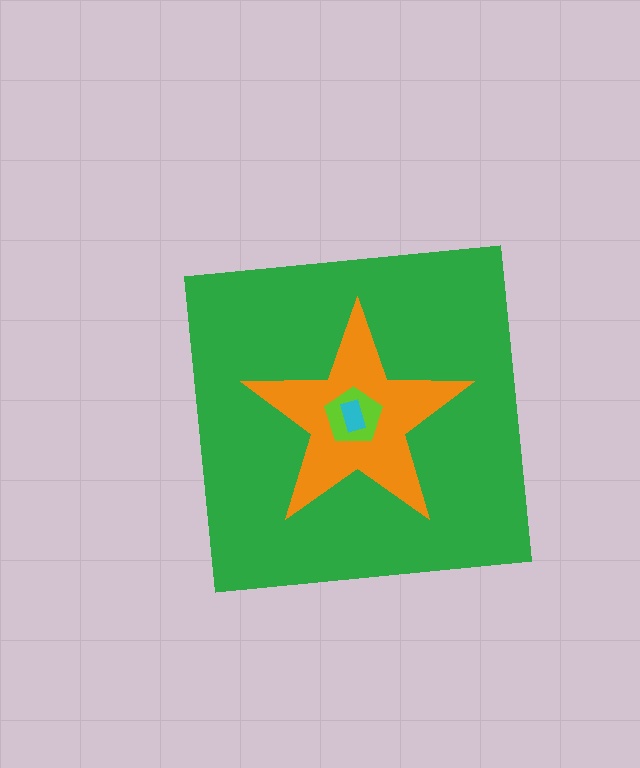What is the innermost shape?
The cyan rectangle.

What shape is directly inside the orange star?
The lime pentagon.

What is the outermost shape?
The green square.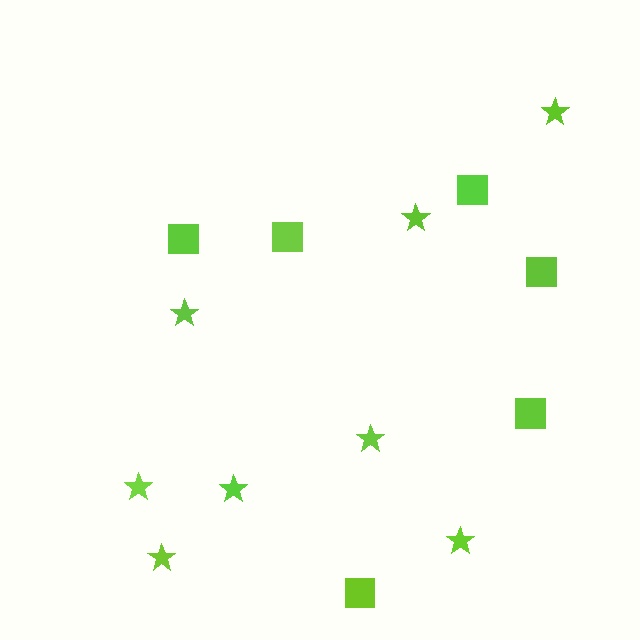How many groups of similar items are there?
There are 2 groups: one group of stars (8) and one group of squares (6).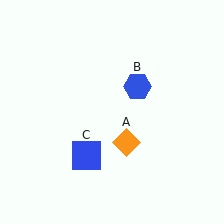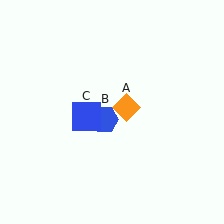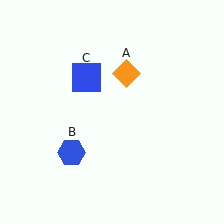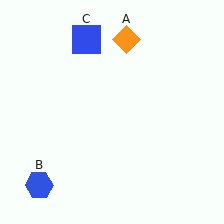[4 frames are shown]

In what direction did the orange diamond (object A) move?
The orange diamond (object A) moved up.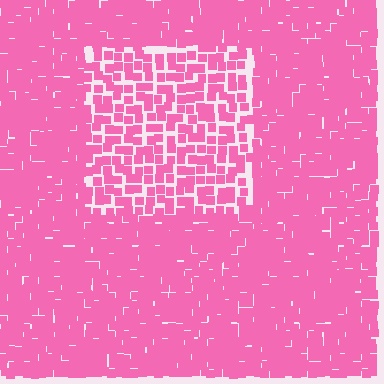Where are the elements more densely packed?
The elements are more densely packed outside the rectangle boundary.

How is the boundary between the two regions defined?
The boundary is defined by a change in element density (approximately 1.8x ratio). All elements are the same color, size, and shape.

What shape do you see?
I see a rectangle.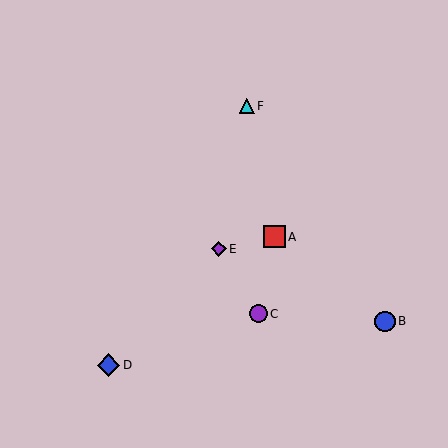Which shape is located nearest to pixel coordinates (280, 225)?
The red square (labeled A) at (274, 237) is nearest to that location.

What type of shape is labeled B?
Shape B is a blue circle.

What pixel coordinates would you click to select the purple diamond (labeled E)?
Click at (219, 249) to select the purple diamond E.